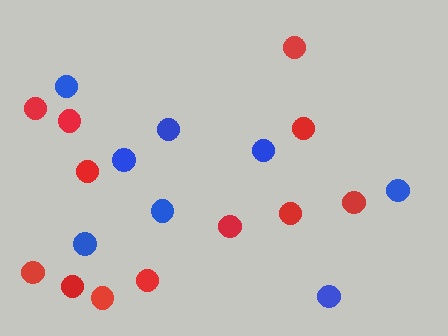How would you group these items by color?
There are 2 groups: one group of blue circles (8) and one group of red circles (12).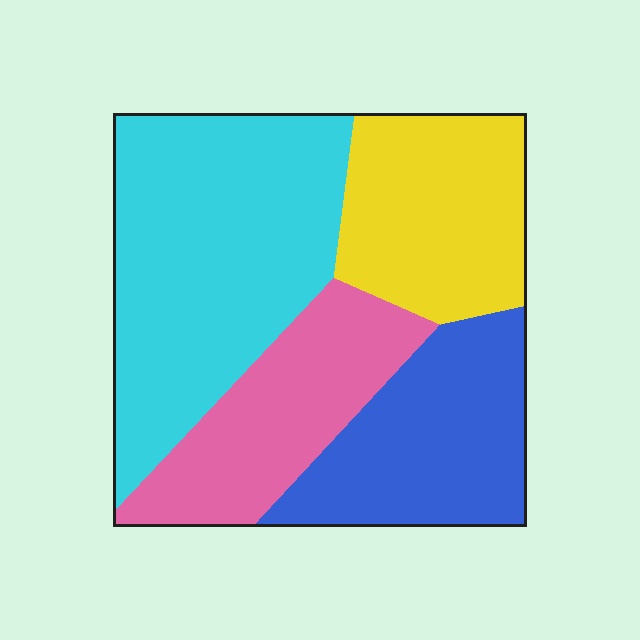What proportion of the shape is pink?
Pink covers 20% of the shape.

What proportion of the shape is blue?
Blue takes up about one fifth (1/5) of the shape.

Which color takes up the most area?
Cyan, at roughly 35%.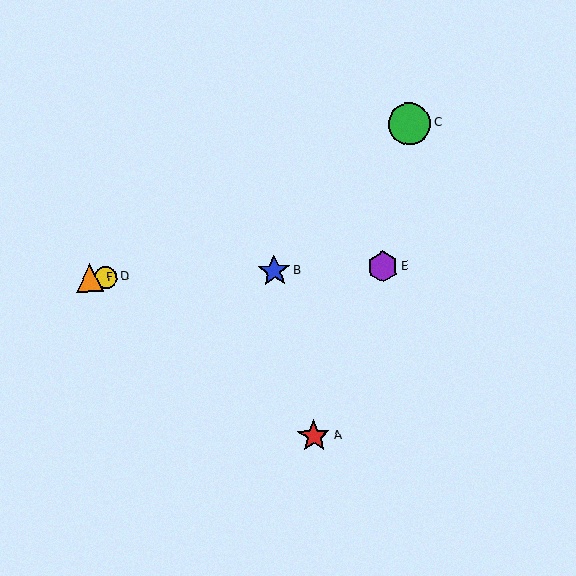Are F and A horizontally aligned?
No, F is at y≈278 and A is at y≈436.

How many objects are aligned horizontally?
4 objects (B, D, E, F) are aligned horizontally.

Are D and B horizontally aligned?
Yes, both are at y≈277.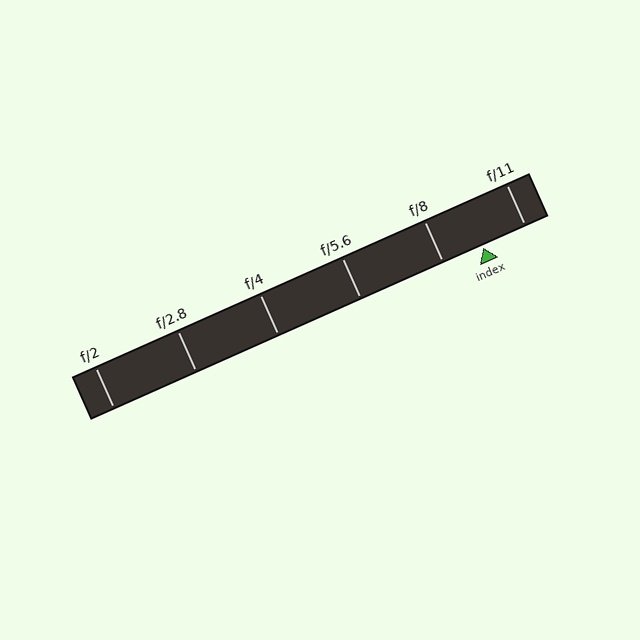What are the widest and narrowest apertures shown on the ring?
The widest aperture shown is f/2 and the narrowest is f/11.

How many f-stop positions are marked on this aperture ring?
There are 6 f-stop positions marked.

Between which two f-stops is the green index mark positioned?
The index mark is between f/8 and f/11.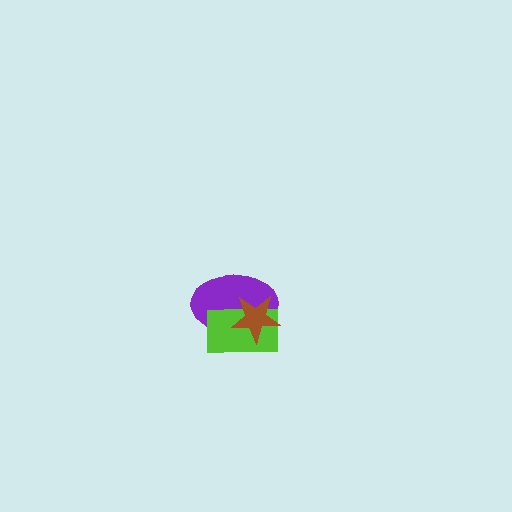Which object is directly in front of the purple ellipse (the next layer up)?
The lime rectangle is directly in front of the purple ellipse.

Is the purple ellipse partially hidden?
Yes, it is partially covered by another shape.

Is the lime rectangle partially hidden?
Yes, it is partially covered by another shape.